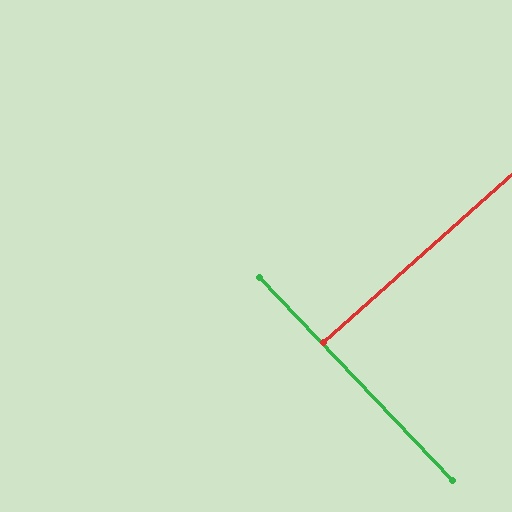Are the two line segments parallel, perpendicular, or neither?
Perpendicular — they meet at approximately 88°.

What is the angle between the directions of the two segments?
Approximately 88 degrees.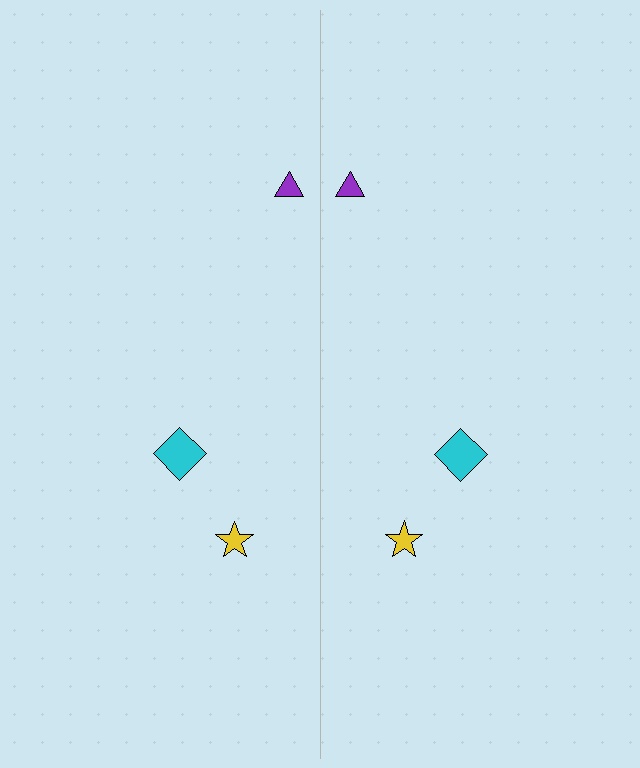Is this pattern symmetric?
Yes, this pattern has bilateral (reflection) symmetry.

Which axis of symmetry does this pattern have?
The pattern has a vertical axis of symmetry running through the center of the image.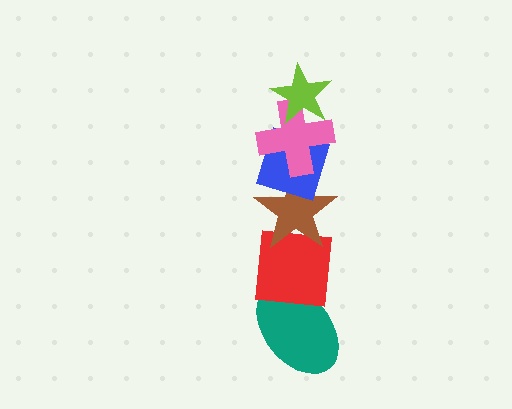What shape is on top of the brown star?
The blue diamond is on top of the brown star.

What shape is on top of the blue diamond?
The pink cross is on top of the blue diamond.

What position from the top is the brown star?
The brown star is 4th from the top.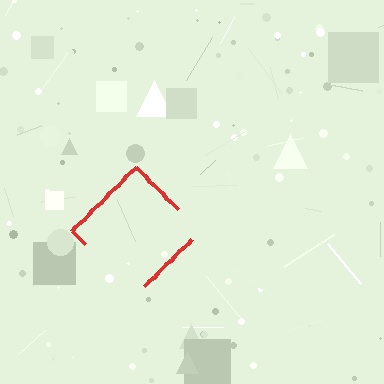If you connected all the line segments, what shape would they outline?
They would outline a diamond.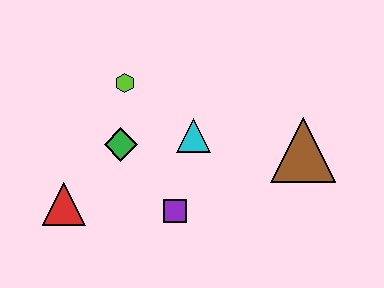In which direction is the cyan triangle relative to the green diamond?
The cyan triangle is to the right of the green diamond.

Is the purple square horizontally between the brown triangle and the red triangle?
Yes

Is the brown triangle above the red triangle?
Yes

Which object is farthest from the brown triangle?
The red triangle is farthest from the brown triangle.